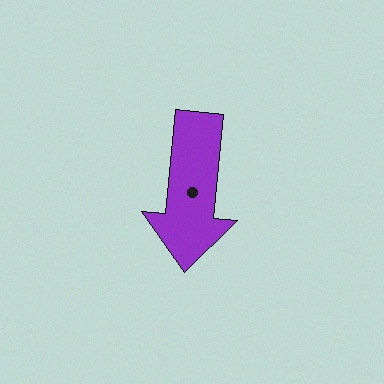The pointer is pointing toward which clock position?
Roughly 6 o'clock.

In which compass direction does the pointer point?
South.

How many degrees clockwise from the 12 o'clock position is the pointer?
Approximately 185 degrees.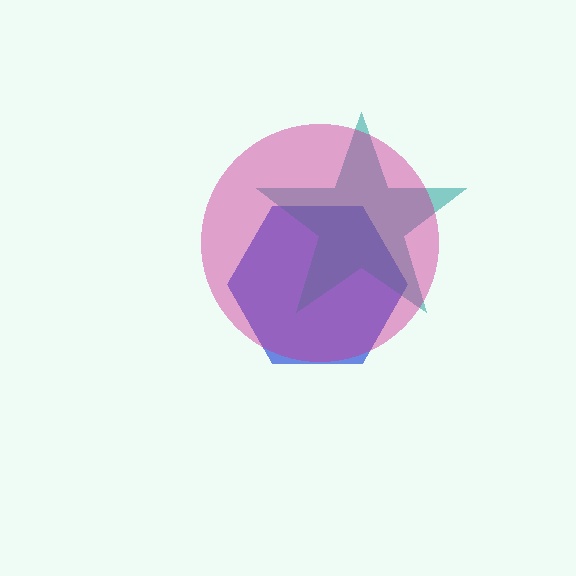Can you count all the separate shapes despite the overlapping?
Yes, there are 3 separate shapes.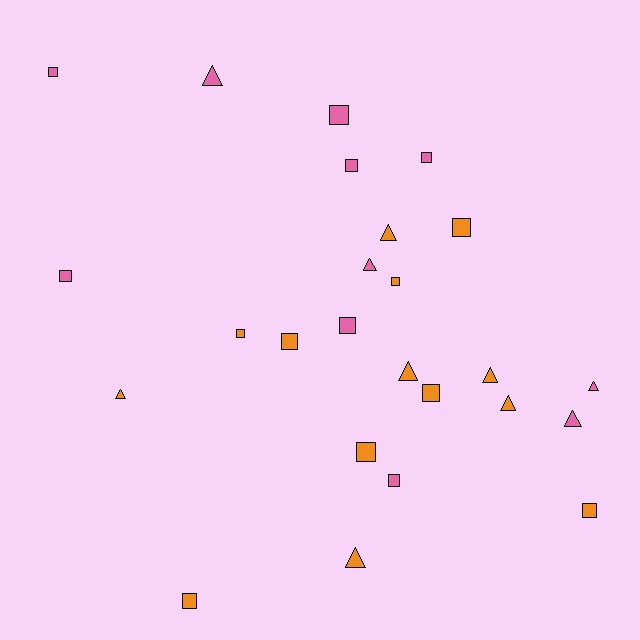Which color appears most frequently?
Orange, with 14 objects.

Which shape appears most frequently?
Square, with 15 objects.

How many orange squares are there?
There are 8 orange squares.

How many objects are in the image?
There are 25 objects.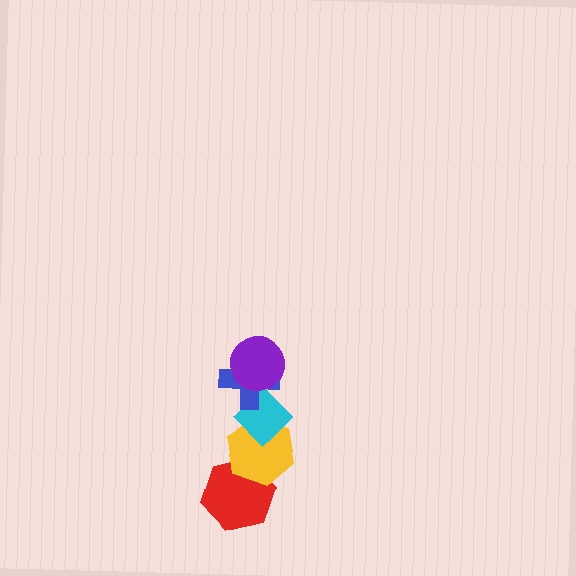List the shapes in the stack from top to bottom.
From top to bottom: the purple circle, the blue cross, the cyan diamond, the yellow hexagon, the red hexagon.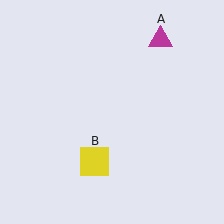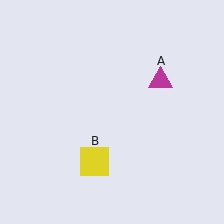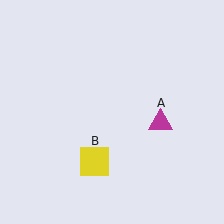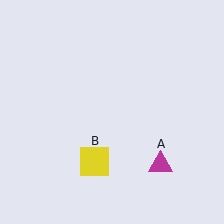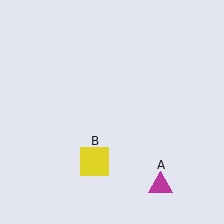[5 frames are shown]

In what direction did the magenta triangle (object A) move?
The magenta triangle (object A) moved down.